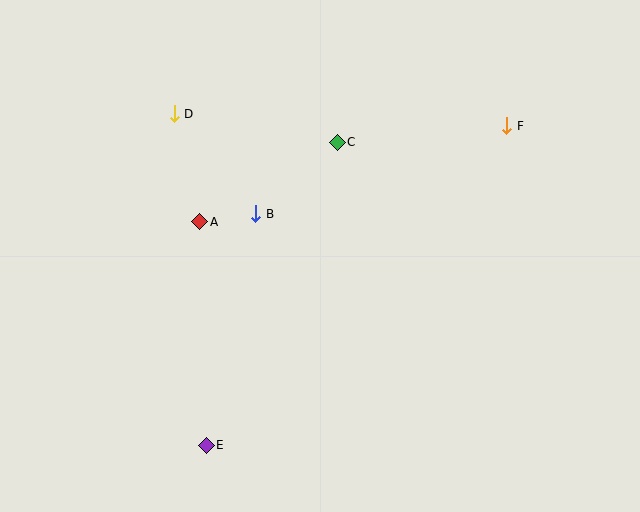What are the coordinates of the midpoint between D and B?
The midpoint between D and B is at (215, 164).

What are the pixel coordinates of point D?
Point D is at (174, 114).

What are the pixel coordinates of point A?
Point A is at (200, 222).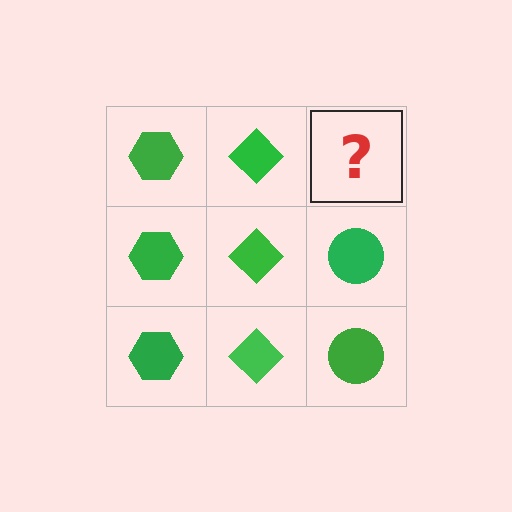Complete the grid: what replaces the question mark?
The question mark should be replaced with a green circle.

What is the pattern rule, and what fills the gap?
The rule is that each column has a consistent shape. The gap should be filled with a green circle.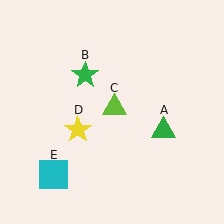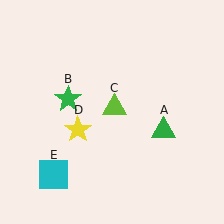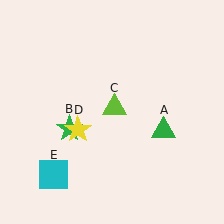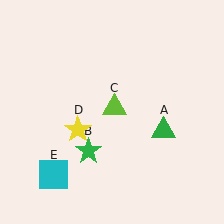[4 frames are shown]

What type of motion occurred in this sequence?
The green star (object B) rotated counterclockwise around the center of the scene.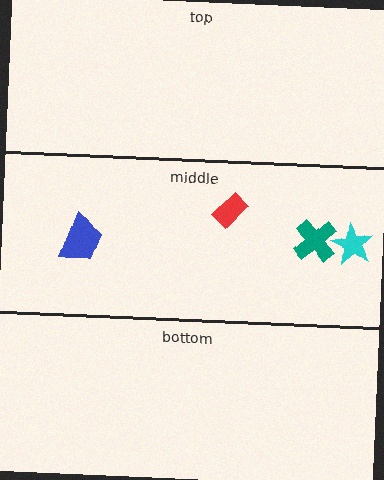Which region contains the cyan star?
The middle region.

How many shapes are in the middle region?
4.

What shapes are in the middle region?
The blue trapezoid, the cyan star, the teal cross, the red rectangle.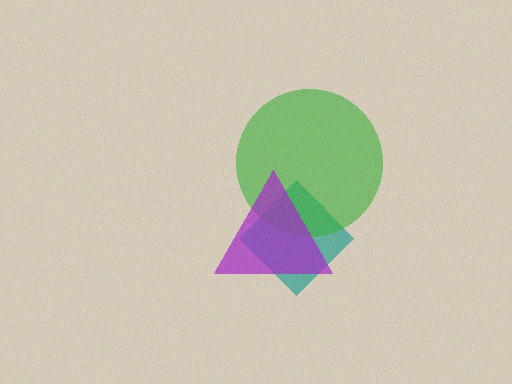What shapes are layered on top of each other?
The layered shapes are: a teal diamond, a green circle, a purple triangle.